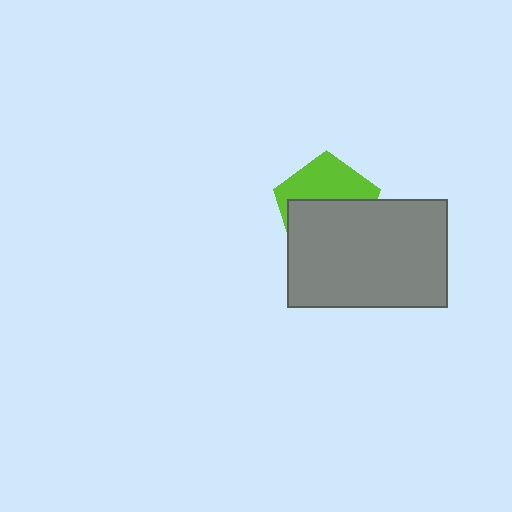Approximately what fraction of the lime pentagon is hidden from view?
Roughly 56% of the lime pentagon is hidden behind the gray rectangle.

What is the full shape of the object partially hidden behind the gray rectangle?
The partially hidden object is a lime pentagon.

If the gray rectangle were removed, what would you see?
You would see the complete lime pentagon.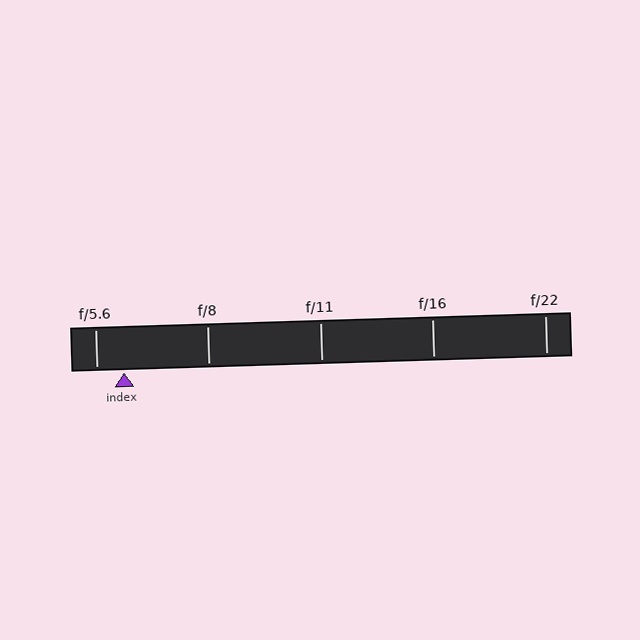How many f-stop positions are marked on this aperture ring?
There are 5 f-stop positions marked.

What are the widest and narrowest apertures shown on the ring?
The widest aperture shown is f/5.6 and the narrowest is f/22.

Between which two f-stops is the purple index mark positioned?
The index mark is between f/5.6 and f/8.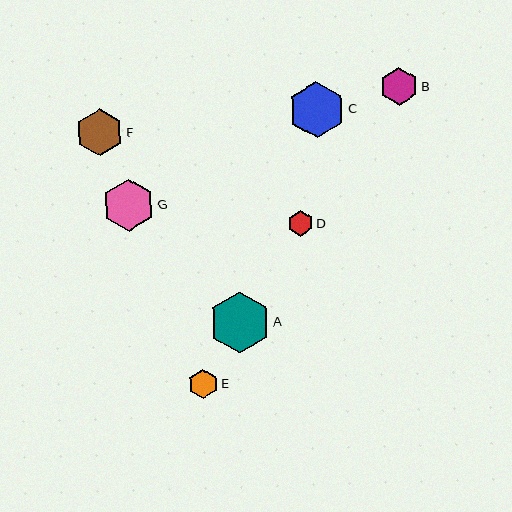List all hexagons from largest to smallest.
From largest to smallest: A, C, G, F, B, E, D.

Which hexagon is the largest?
Hexagon A is the largest with a size of approximately 61 pixels.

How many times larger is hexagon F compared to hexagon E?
Hexagon F is approximately 1.6 times the size of hexagon E.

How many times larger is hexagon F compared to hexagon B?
Hexagon F is approximately 1.3 times the size of hexagon B.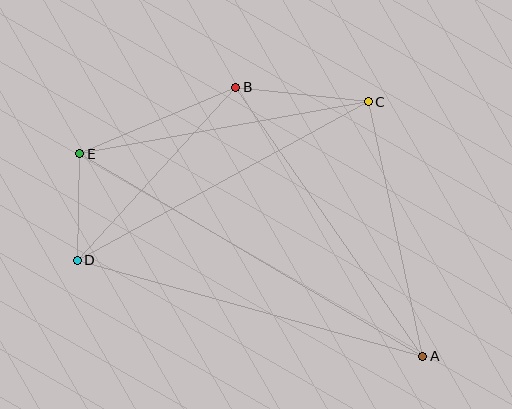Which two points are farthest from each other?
Points A and E are farthest from each other.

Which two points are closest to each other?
Points D and E are closest to each other.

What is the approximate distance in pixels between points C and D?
The distance between C and D is approximately 331 pixels.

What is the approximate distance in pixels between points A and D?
The distance between A and D is approximately 358 pixels.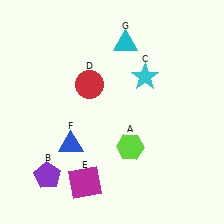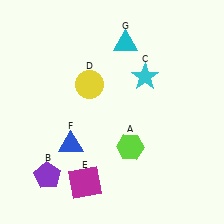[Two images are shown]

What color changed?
The circle (D) changed from red in Image 1 to yellow in Image 2.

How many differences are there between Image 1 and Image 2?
There is 1 difference between the two images.